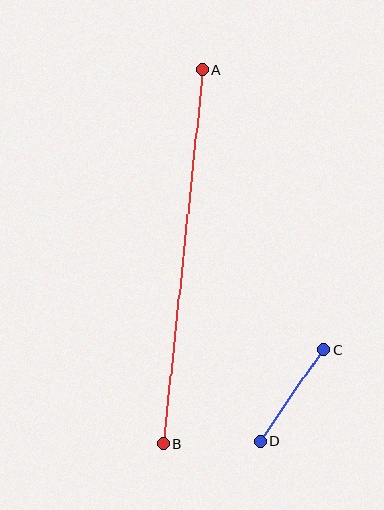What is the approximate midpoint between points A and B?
The midpoint is at approximately (183, 257) pixels.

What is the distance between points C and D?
The distance is approximately 112 pixels.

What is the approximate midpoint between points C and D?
The midpoint is at approximately (292, 395) pixels.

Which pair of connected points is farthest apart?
Points A and B are farthest apart.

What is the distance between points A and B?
The distance is approximately 375 pixels.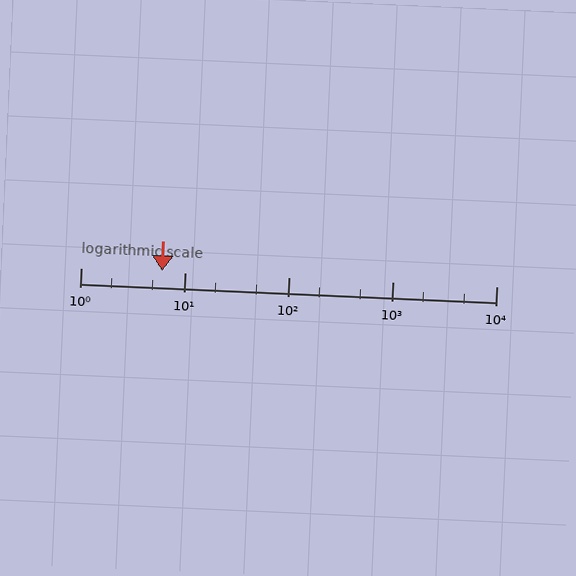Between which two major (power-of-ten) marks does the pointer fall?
The pointer is between 1 and 10.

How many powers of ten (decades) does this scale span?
The scale spans 4 decades, from 1 to 10000.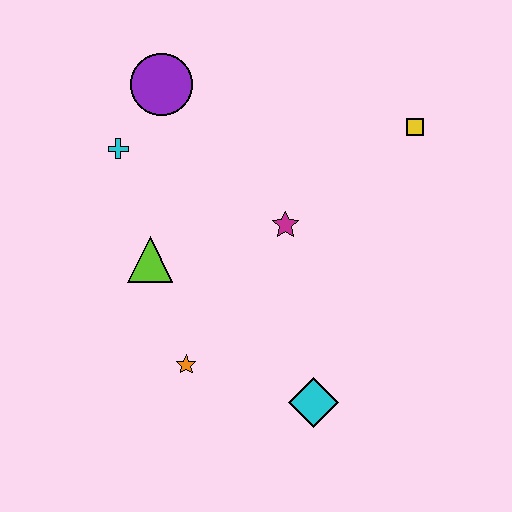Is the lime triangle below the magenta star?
Yes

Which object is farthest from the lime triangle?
The yellow square is farthest from the lime triangle.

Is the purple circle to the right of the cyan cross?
Yes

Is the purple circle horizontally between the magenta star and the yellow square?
No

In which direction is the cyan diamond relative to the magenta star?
The cyan diamond is below the magenta star.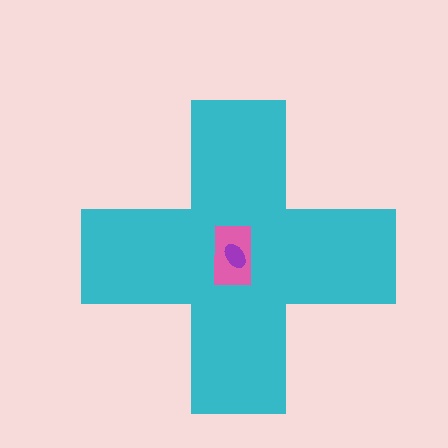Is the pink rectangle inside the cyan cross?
Yes.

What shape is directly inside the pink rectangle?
The purple ellipse.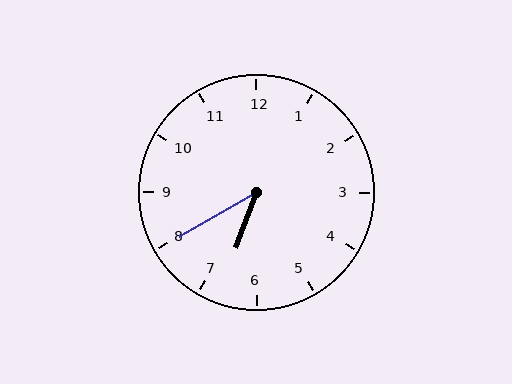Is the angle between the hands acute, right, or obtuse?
It is acute.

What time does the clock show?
6:40.